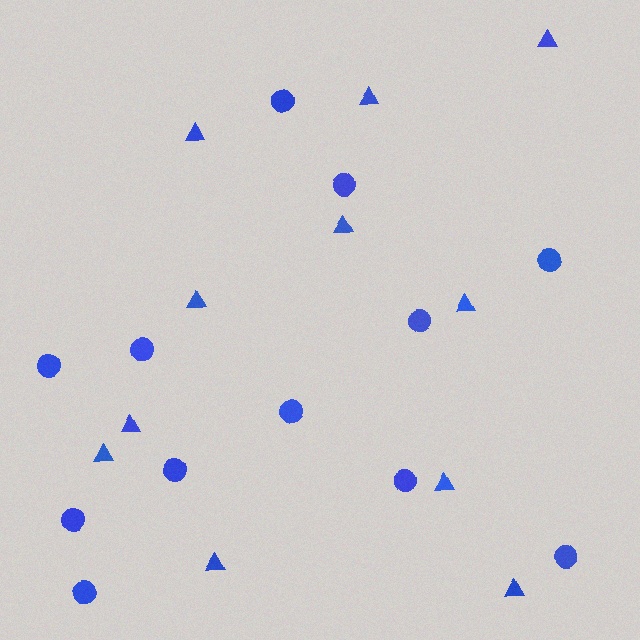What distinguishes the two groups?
There are 2 groups: one group of circles (12) and one group of triangles (11).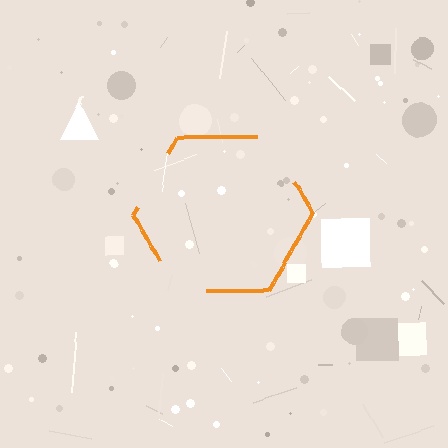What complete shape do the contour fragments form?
The contour fragments form a hexagon.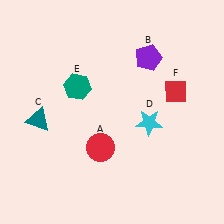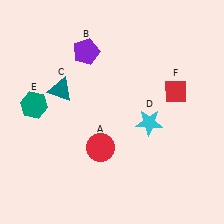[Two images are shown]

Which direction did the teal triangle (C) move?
The teal triangle (C) moved up.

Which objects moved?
The objects that moved are: the purple pentagon (B), the teal triangle (C), the teal hexagon (E).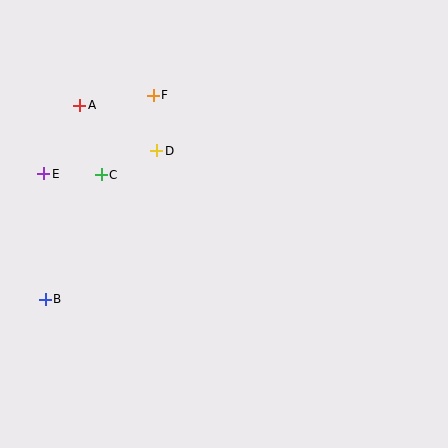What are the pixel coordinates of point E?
Point E is at (44, 174).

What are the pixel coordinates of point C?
Point C is at (101, 175).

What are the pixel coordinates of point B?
Point B is at (45, 299).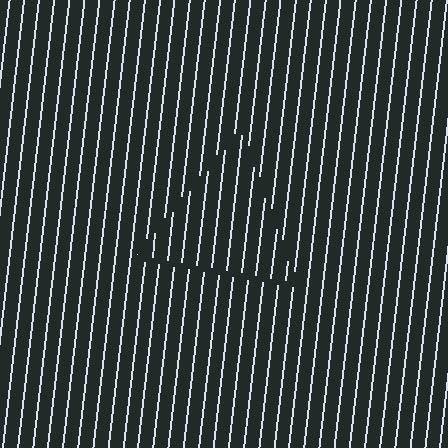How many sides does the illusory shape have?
3 sides — the line-ends trace a triangle.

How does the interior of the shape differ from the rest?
The interior of the shape contains the same grating, shifted by half a period — the contour is defined by the phase discontinuity where line-ends from the inner and outer gratings abut.